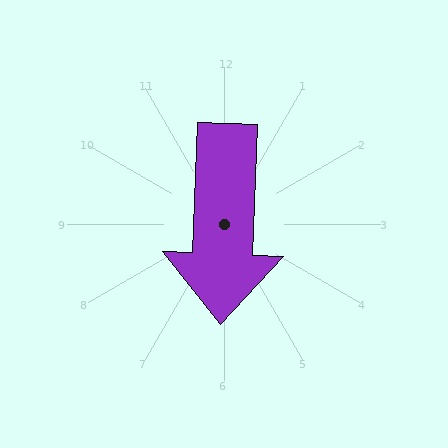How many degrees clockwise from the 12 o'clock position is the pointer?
Approximately 182 degrees.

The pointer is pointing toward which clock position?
Roughly 6 o'clock.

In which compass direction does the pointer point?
South.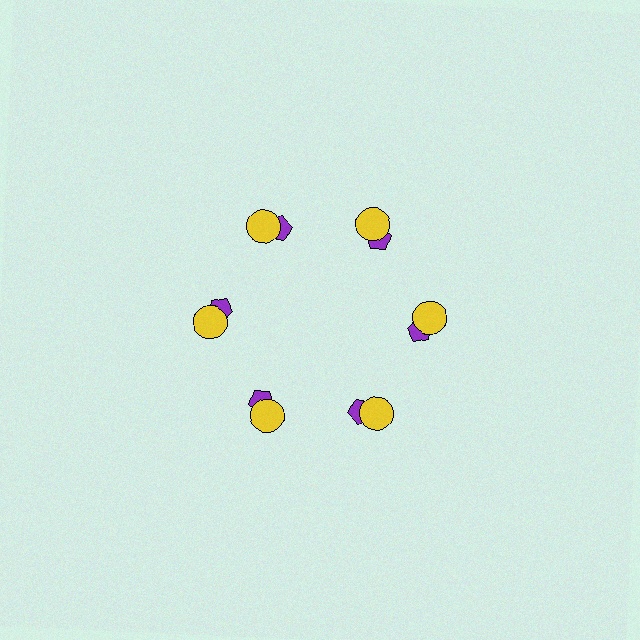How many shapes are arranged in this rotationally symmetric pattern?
There are 12 shapes, arranged in 6 groups of 2.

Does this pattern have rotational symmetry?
Yes, this pattern has 6-fold rotational symmetry. It looks the same after rotating 60 degrees around the center.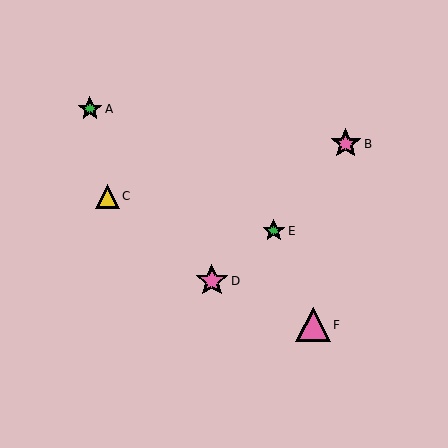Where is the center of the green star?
The center of the green star is at (274, 231).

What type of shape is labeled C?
Shape C is a yellow triangle.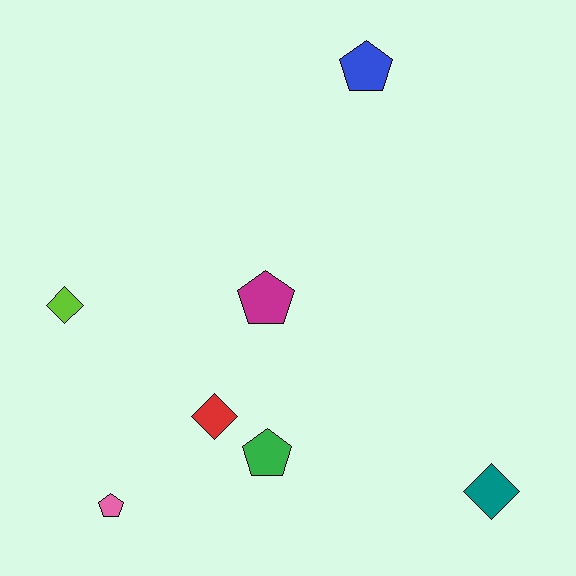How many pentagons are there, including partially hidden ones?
There are 4 pentagons.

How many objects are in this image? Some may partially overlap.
There are 7 objects.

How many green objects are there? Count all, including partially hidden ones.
There is 1 green object.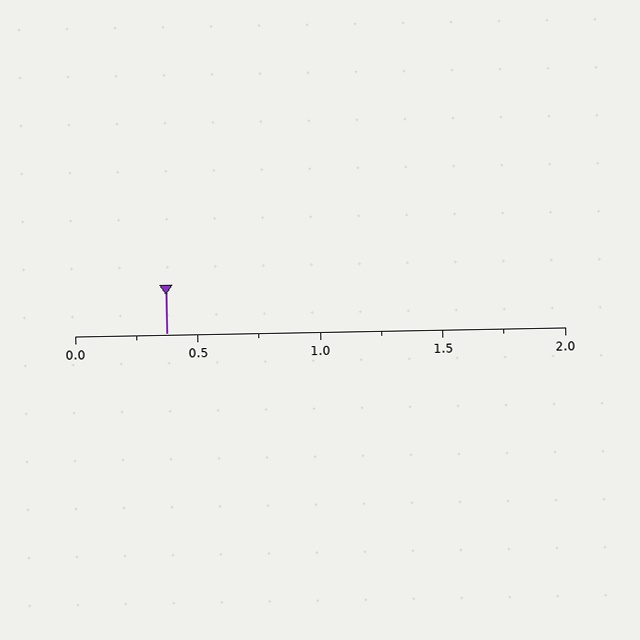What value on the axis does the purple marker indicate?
The marker indicates approximately 0.38.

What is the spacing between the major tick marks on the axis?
The major ticks are spaced 0.5 apart.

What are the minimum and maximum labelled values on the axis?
The axis runs from 0.0 to 2.0.